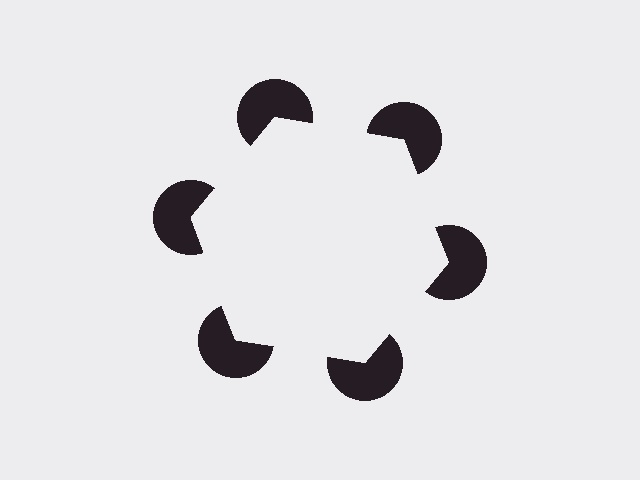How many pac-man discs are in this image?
There are 6 — one at each vertex of the illusory hexagon.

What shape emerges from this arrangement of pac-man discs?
An illusory hexagon — its edges are inferred from the aligned wedge cuts in the pac-man discs, not physically drawn.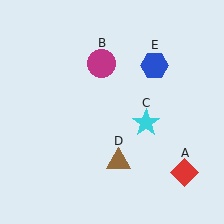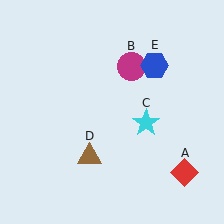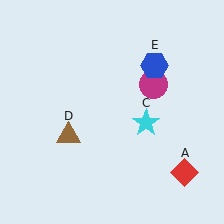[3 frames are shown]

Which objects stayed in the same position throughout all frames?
Red diamond (object A) and cyan star (object C) and blue hexagon (object E) remained stationary.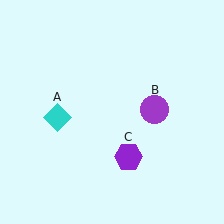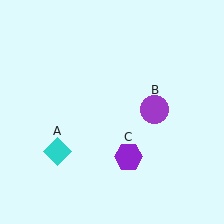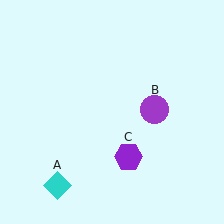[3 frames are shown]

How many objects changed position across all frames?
1 object changed position: cyan diamond (object A).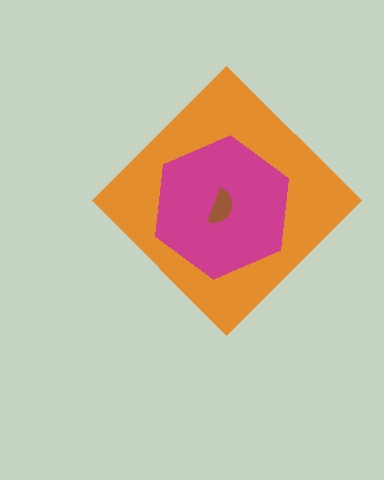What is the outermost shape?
The orange diamond.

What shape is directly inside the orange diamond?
The magenta hexagon.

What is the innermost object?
The brown semicircle.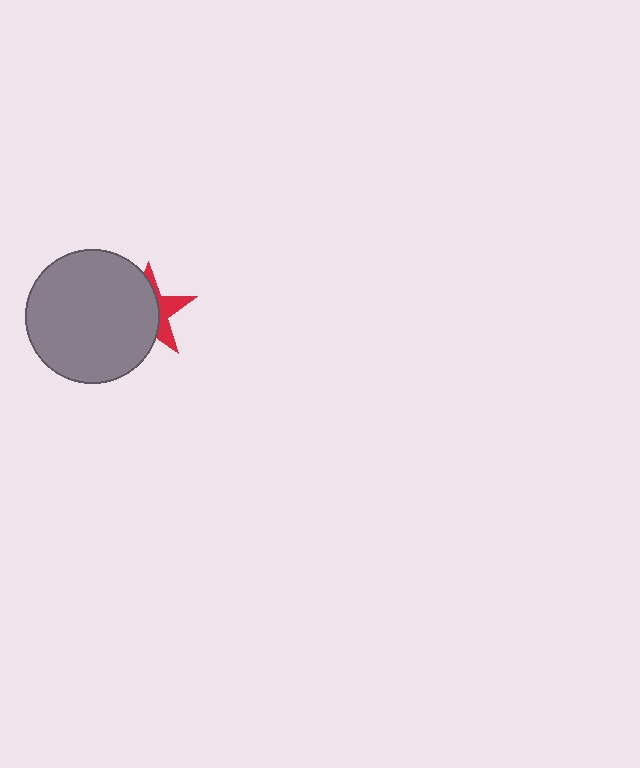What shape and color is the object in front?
The object in front is a gray circle.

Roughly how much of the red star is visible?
A small part of it is visible (roughly 36%).